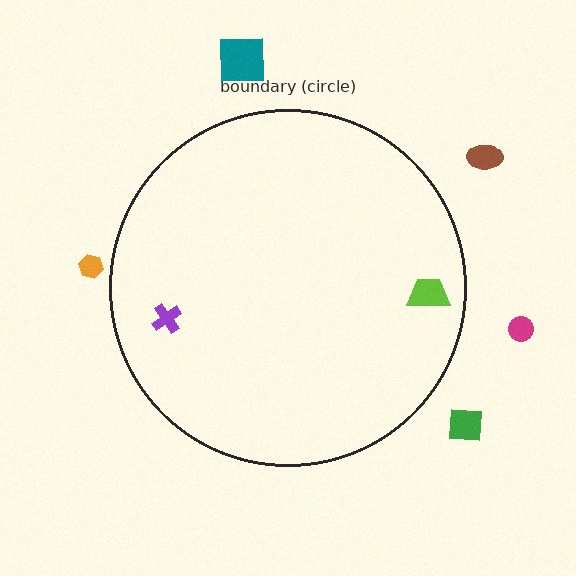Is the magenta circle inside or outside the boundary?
Outside.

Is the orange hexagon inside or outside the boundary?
Outside.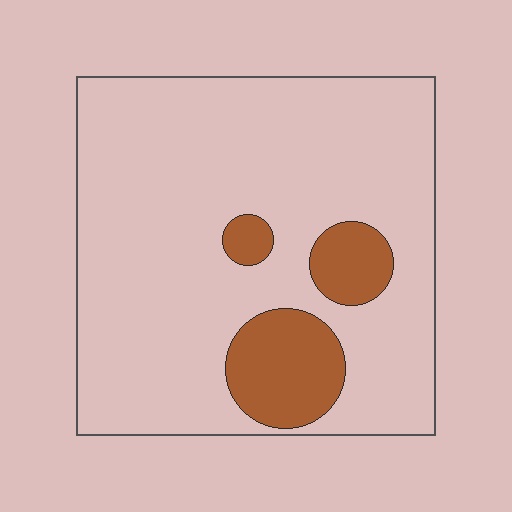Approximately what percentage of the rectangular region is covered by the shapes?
Approximately 15%.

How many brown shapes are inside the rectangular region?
3.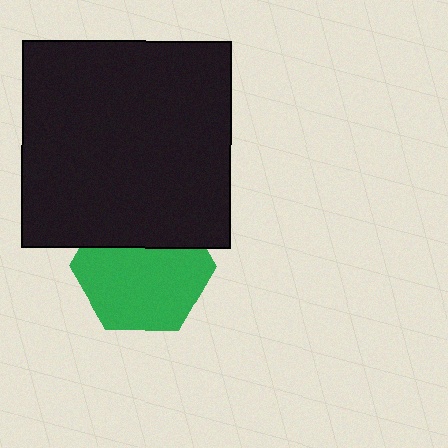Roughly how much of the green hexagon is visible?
Most of it is visible (roughly 67%).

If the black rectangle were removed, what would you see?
You would see the complete green hexagon.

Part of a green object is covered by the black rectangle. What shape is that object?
It is a hexagon.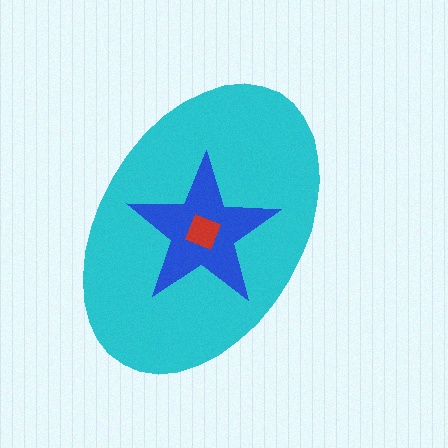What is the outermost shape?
The cyan ellipse.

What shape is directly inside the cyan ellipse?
The blue star.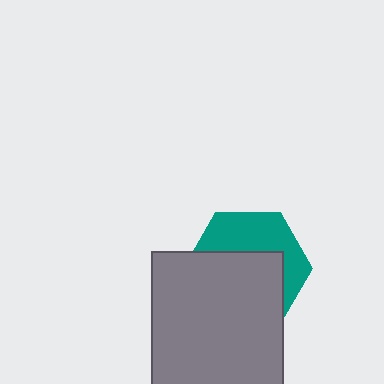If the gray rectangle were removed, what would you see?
You would see the complete teal hexagon.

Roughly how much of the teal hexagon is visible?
A small part of it is visible (roughly 43%).